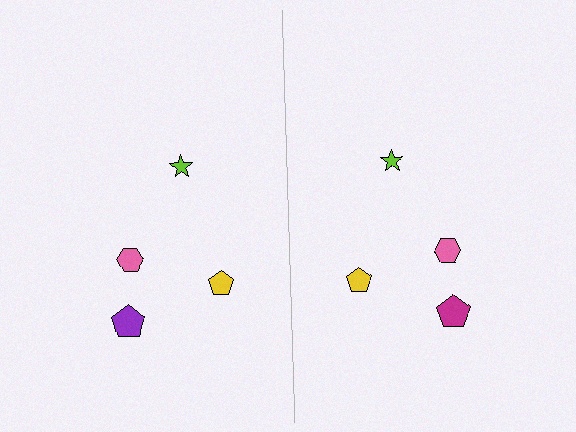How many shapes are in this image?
There are 8 shapes in this image.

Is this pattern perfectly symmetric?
No, the pattern is not perfectly symmetric. The magenta pentagon on the right side breaks the symmetry — its mirror counterpart is purple.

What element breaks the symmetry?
The magenta pentagon on the right side breaks the symmetry — its mirror counterpart is purple.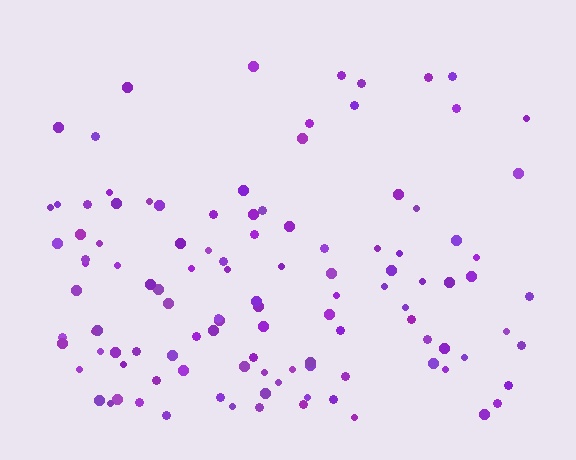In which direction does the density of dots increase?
From top to bottom, with the bottom side densest.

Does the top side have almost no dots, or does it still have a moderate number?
Still a moderate number, just noticeably fewer than the bottom.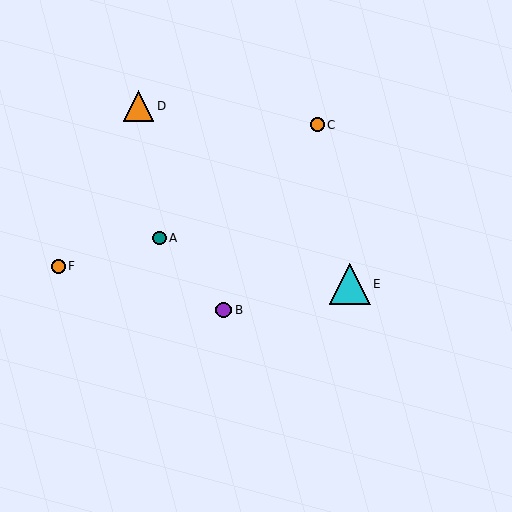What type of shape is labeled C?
Shape C is an orange circle.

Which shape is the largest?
The cyan triangle (labeled E) is the largest.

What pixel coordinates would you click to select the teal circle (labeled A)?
Click at (159, 238) to select the teal circle A.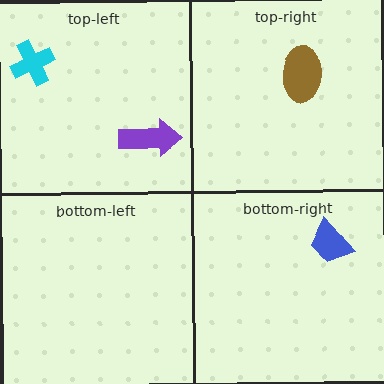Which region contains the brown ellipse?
The top-right region.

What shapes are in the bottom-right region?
The blue trapezoid.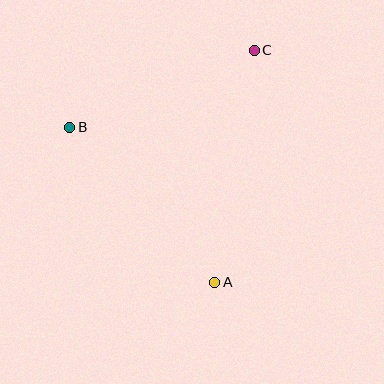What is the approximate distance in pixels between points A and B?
The distance between A and B is approximately 212 pixels.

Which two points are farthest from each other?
Points A and C are farthest from each other.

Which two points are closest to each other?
Points B and C are closest to each other.